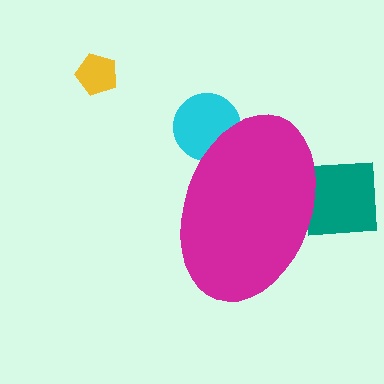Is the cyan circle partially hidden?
Yes, the cyan circle is partially hidden behind the magenta ellipse.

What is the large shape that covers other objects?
A magenta ellipse.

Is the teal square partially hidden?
Yes, the teal square is partially hidden behind the magenta ellipse.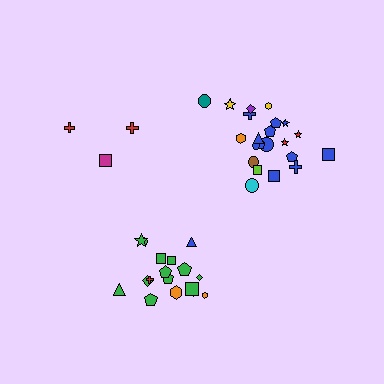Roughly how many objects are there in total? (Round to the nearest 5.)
Roughly 45 objects in total.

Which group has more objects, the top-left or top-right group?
The top-right group.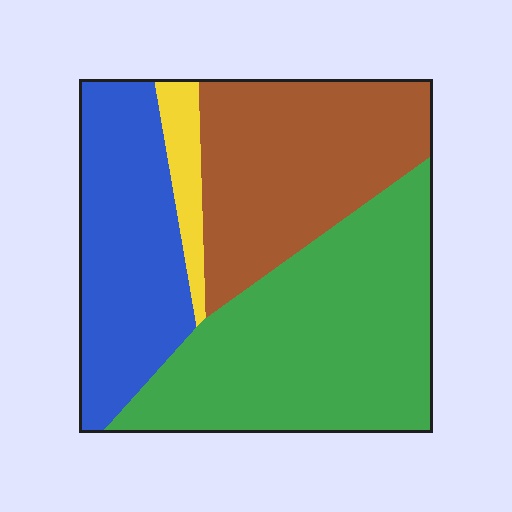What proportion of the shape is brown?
Brown covers roughly 30% of the shape.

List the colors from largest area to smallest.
From largest to smallest: green, brown, blue, yellow.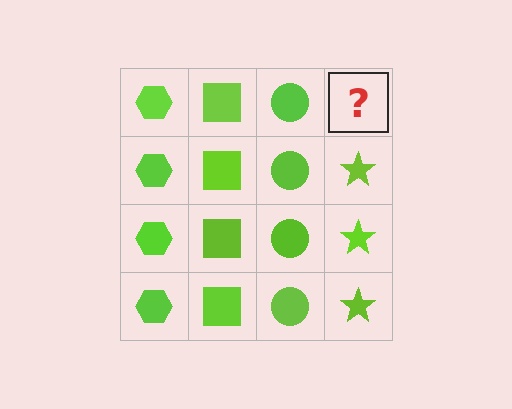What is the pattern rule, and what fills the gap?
The rule is that each column has a consistent shape. The gap should be filled with a lime star.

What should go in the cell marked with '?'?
The missing cell should contain a lime star.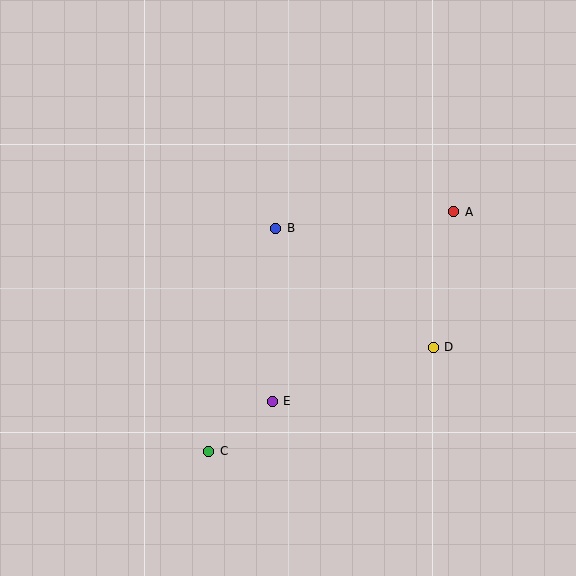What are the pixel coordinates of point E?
Point E is at (272, 401).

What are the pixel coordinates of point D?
Point D is at (433, 347).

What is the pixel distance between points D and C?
The distance between D and C is 247 pixels.